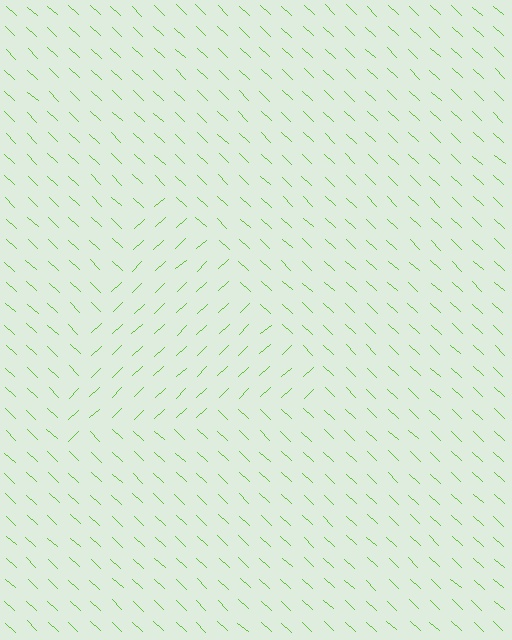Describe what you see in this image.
The image is filled with small lime line segments. A triangle region in the image has lines oriented differently from the surrounding lines, creating a visible texture boundary.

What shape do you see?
I see a triangle.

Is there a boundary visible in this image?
Yes, there is a texture boundary formed by a change in line orientation.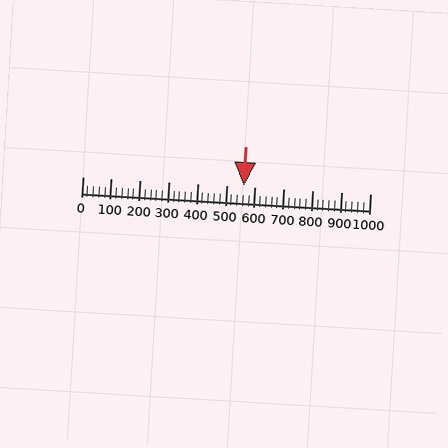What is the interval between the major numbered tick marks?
The major tick marks are spaced 100 units apart.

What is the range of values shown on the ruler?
The ruler shows values from 0 to 1000.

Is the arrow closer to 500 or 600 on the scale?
The arrow is closer to 600.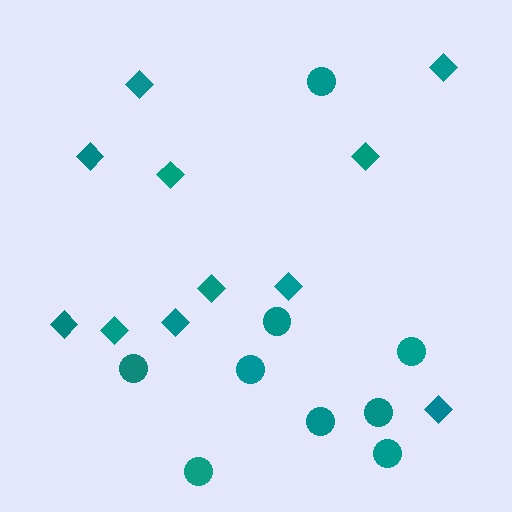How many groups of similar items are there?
There are 2 groups: one group of circles (9) and one group of diamonds (11).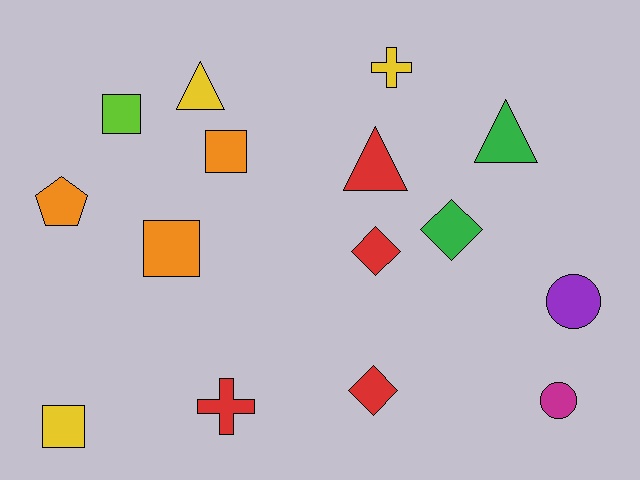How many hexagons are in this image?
There are no hexagons.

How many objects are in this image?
There are 15 objects.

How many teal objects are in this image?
There are no teal objects.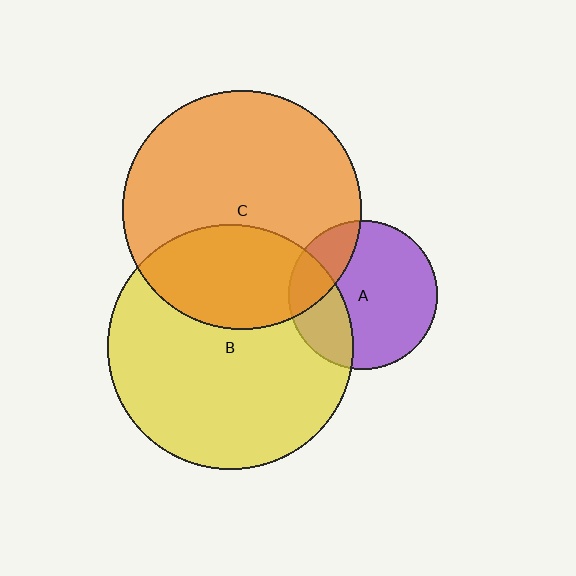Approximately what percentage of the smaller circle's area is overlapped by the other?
Approximately 30%.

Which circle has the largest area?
Circle B (yellow).